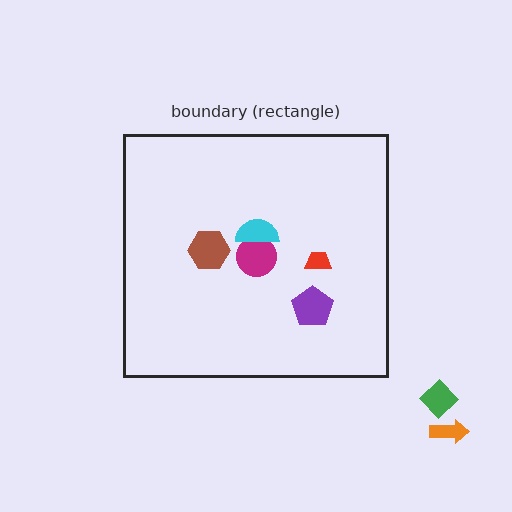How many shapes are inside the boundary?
5 inside, 2 outside.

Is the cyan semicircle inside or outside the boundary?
Inside.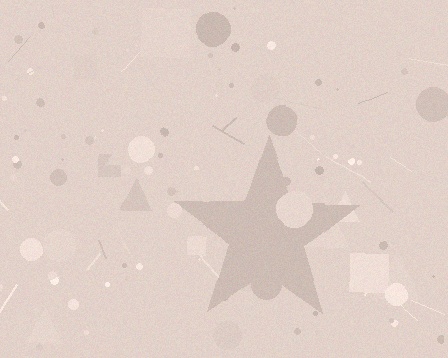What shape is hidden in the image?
A star is hidden in the image.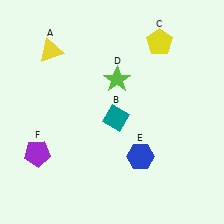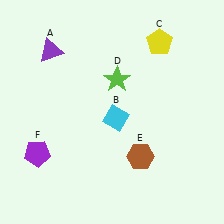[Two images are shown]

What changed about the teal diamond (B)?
In Image 1, B is teal. In Image 2, it changed to cyan.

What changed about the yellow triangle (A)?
In Image 1, A is yellow. In Image 2, it changed to purple.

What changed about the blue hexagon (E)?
In Image 1, E is blue. In Image 2, it changed to brown.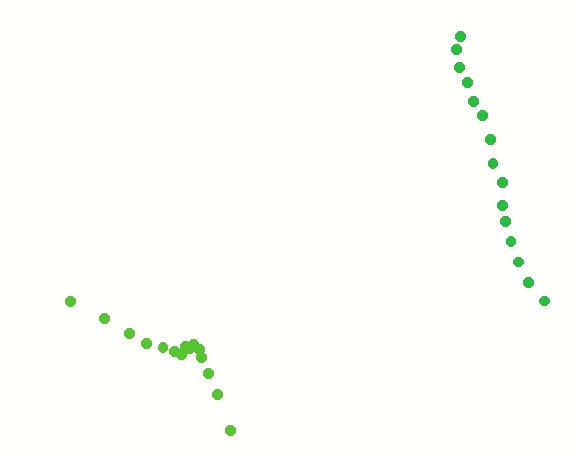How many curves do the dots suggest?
There are 2 distinct paths.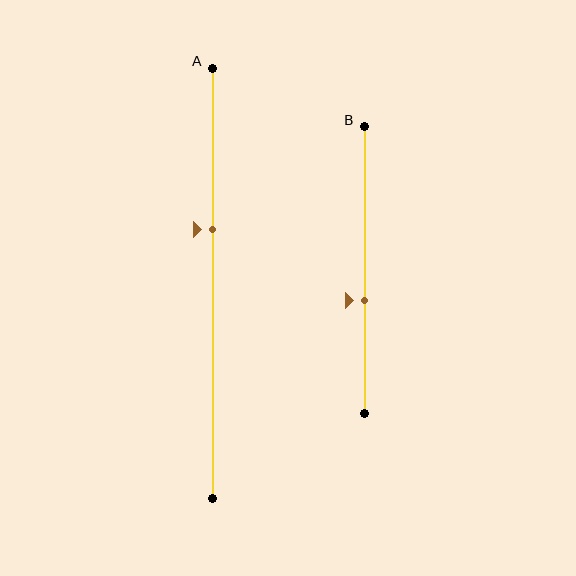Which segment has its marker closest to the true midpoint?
Segment B has its marker closest to the true midpoint.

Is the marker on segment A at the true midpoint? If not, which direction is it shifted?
No, the marker on segment A is shifted upward by about 12% of the segment length.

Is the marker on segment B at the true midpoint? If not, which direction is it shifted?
No, the marker on segment B is shifted downward by about 11% of the segment length.